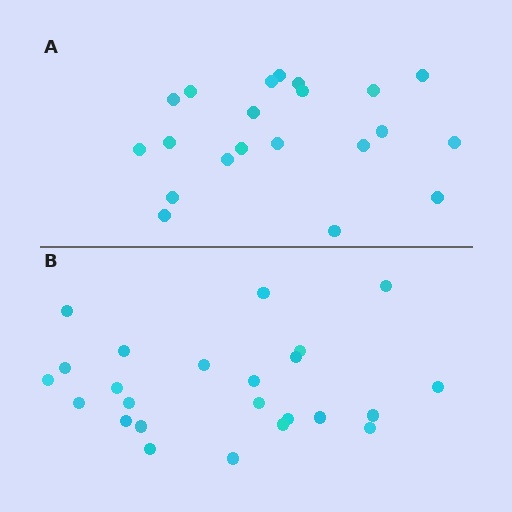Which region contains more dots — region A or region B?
Region B (the bottom region) has more dots.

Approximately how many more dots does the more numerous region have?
Region B has just a few more — roughly 2 or 3 more dots than region A.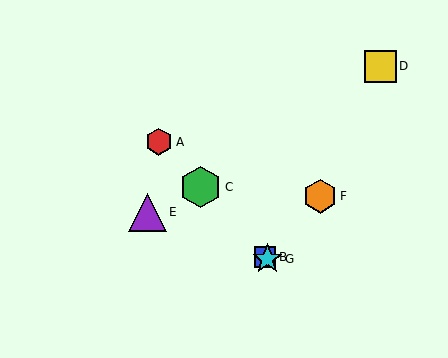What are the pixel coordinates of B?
Object B is at (265, 257).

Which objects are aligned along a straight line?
Objects A, B, C, G are aligned along a straight line.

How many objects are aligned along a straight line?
4 objects (A, B, C, G) are aligned along a straight line.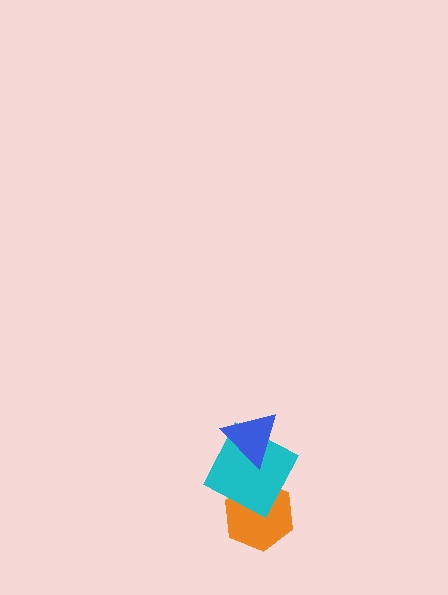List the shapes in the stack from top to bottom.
From top to bottom: the blue triangle, the cyan square, the orange hexagon.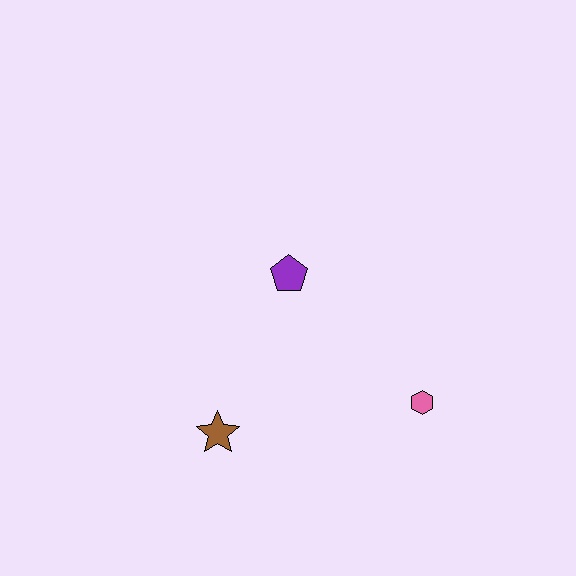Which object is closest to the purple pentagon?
The brown star is closest to the purple pentagon.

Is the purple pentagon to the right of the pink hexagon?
No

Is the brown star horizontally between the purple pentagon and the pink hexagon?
No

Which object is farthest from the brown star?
The pink hexagon is farthest from the brown star.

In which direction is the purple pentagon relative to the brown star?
The purple pentagon is above the brown star.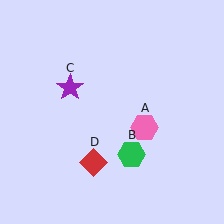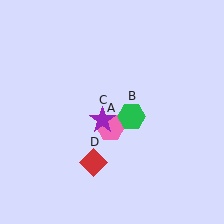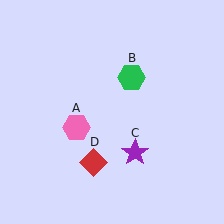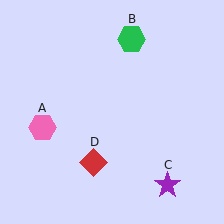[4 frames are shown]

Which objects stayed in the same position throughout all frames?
Red diamond (object D) remained stationary.